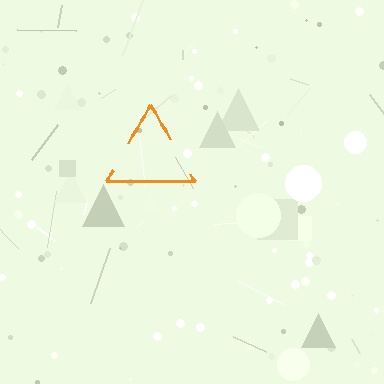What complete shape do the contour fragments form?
The contour fragments form a triangle.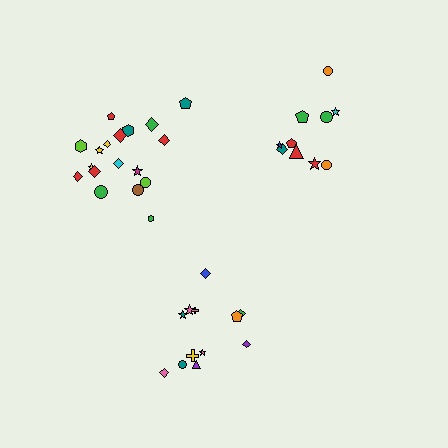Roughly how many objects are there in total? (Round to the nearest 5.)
Roughly 40 objects in total.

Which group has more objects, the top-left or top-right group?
The top-left group.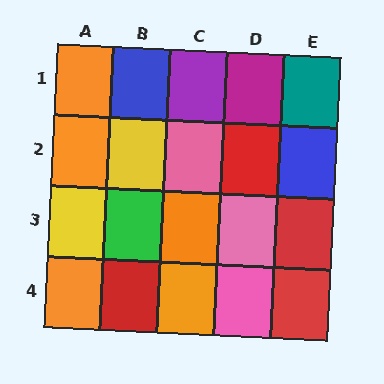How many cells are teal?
1 cell is teal.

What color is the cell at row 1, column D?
Magenta.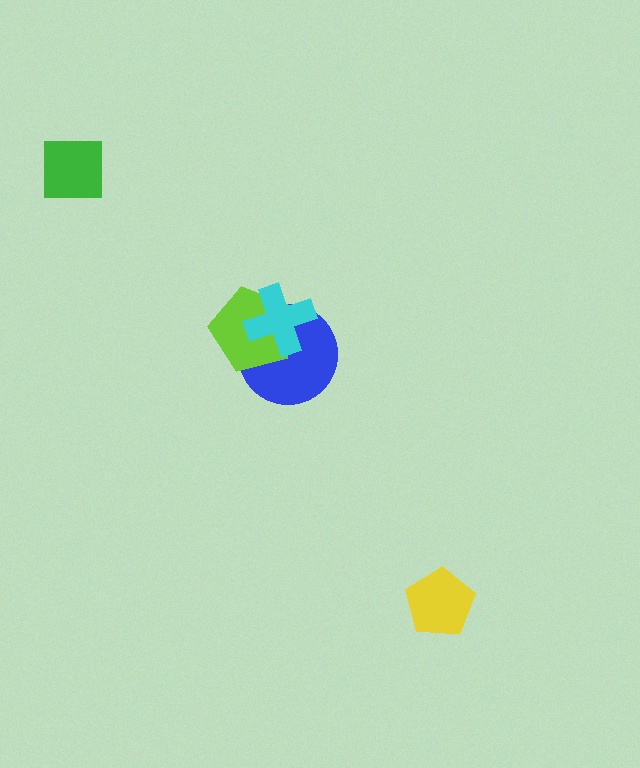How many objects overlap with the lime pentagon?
2 objects overlap with the lime pentagon.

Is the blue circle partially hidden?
Yes, it is partially covered by another shape.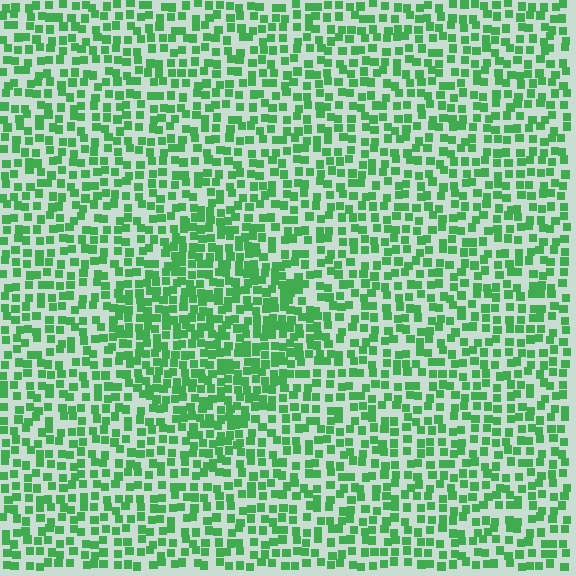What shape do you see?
I see a diamond.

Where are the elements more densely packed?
The elements are more densely packed inside the diamond boundary.